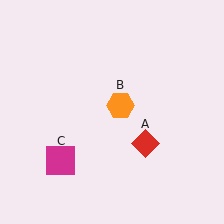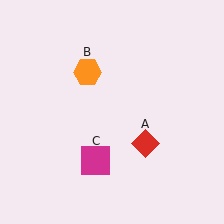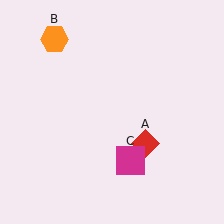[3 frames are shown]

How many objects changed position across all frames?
2 objects changed position: orange hexagon (object B), magenta square (object C).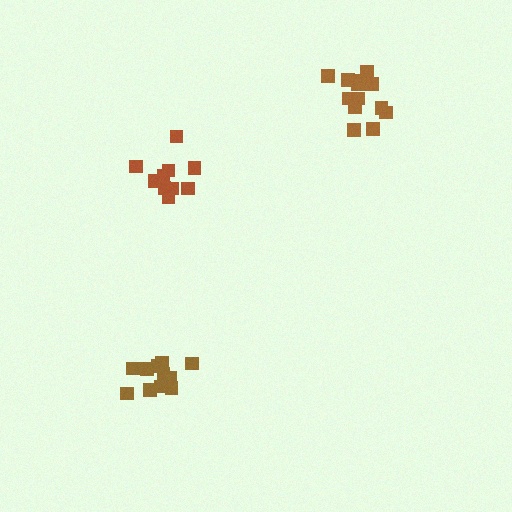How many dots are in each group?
Group 1: 13 dots, Group 2: 10 dots, Group 3: 11 dots (34 total).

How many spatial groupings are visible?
There are 3 spatial groupings.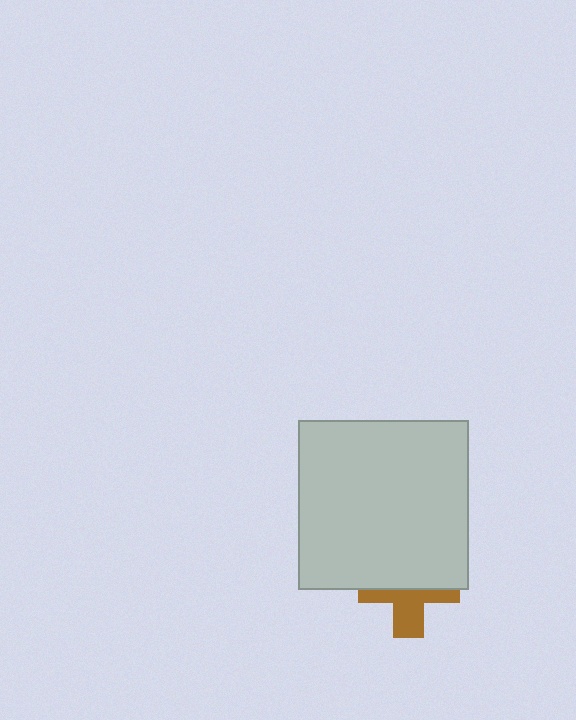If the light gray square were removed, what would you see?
You would see the complete brown cross.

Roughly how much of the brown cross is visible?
About half of it is visible (roughly 46%).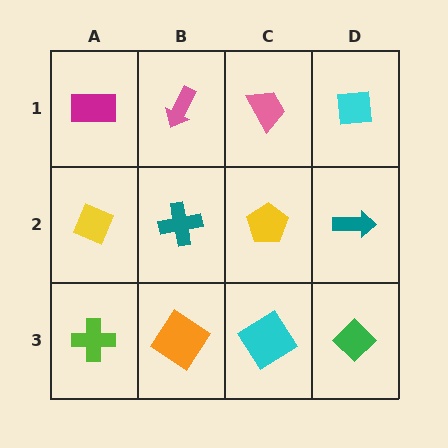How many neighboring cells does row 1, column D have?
2.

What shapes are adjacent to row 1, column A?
A yellow diamond (row 2, column A), a pink arrow (row 1, column B).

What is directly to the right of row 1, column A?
A pink arrow.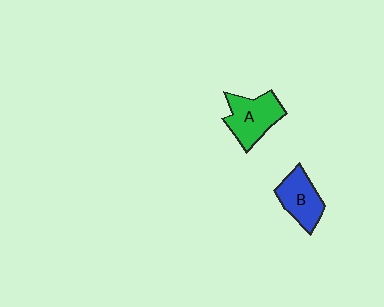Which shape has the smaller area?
Shape B (blue).